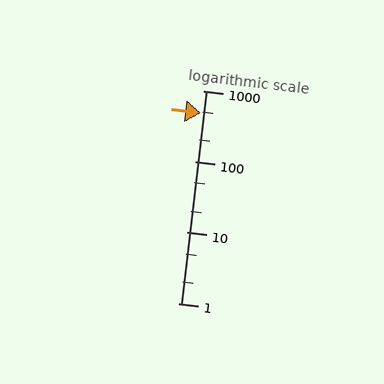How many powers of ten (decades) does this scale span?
The scale spans 3 decades, from 1 to 1000.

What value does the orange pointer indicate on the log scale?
The pointer indicates approximately 490.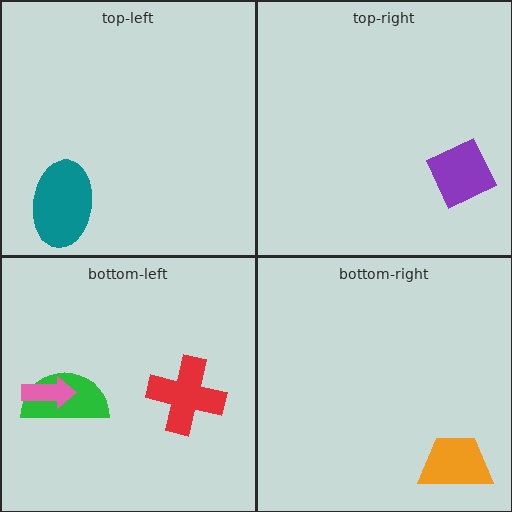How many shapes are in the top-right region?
1.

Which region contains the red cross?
The bottom-left region.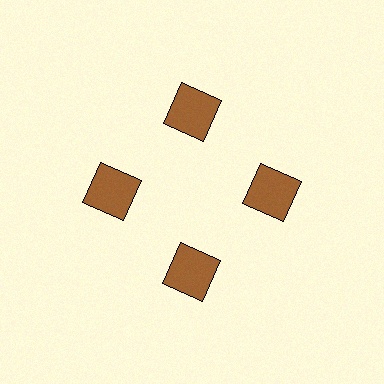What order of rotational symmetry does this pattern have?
This pattern has 4-fold rotational symmetry.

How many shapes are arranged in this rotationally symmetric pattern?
There are 4 shapes, arranged in 4 groups of 1.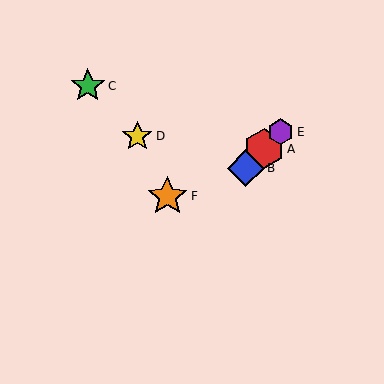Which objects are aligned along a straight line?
Objects A, B, E are aligned along a straight line.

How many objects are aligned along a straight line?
3 objects (A, B, E) are aligned along a straight line.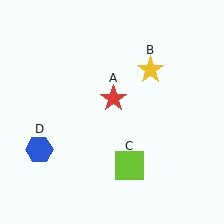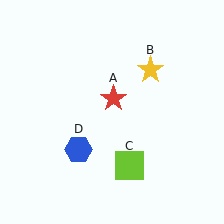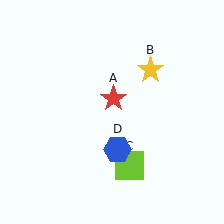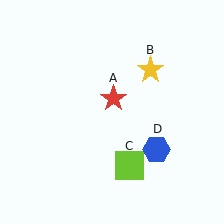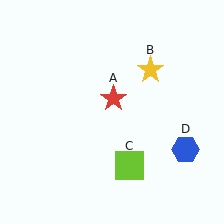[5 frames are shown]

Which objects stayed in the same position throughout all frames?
Red star (object A) and yellow star (object B) and lime square (object C) remained stationary.